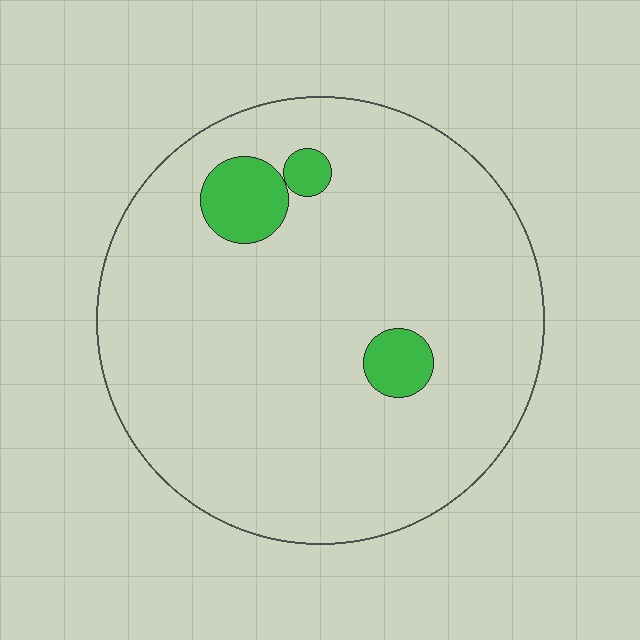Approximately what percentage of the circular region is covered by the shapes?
Approximately 10%.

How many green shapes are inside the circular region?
3.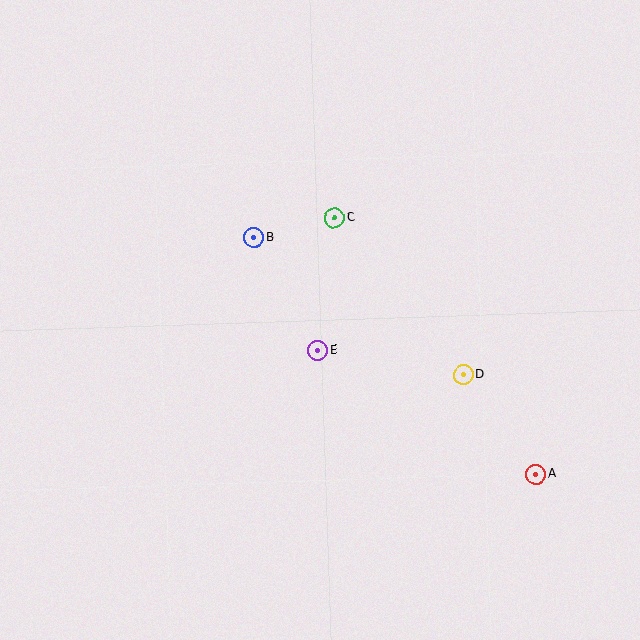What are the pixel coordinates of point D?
Point D is at (463, 375).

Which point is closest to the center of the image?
Point E at (318, 350) is closest to the center.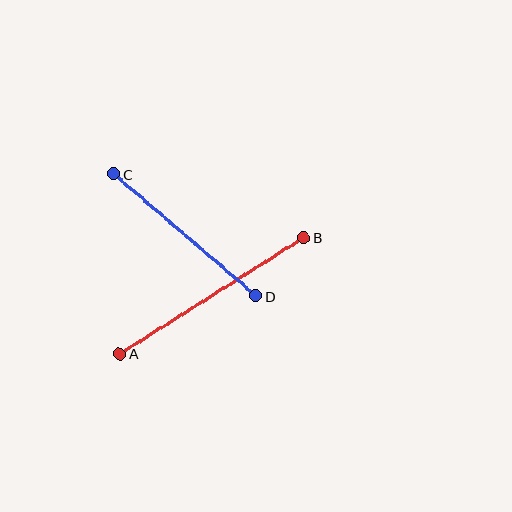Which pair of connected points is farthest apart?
Points A and B are farthest apart.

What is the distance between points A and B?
The distance is approximately 218 pixels.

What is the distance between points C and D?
The distance is approximately 188 pixels.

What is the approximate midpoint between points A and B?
The midpoint is at approximately (212, 296) pixels.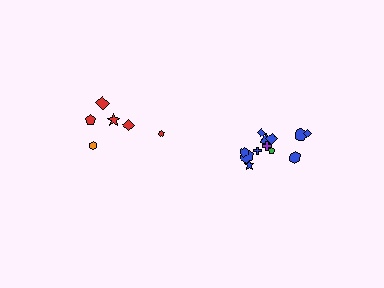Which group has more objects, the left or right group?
The right group.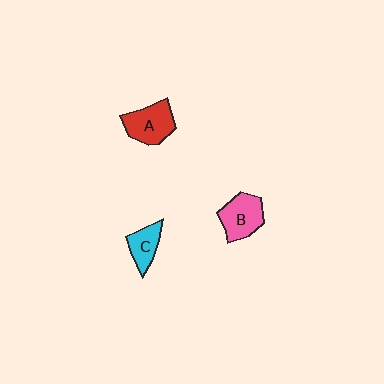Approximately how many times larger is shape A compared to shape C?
Approximately 1.5 times.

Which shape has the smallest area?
Shape C (cyan).